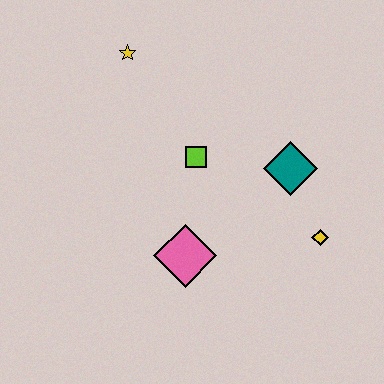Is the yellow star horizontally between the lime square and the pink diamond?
No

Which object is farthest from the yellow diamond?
The yellow star is farthest from the yellow diamond.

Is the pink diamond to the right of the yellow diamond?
No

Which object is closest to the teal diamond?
The yellow diamond is closest to the teal diamond.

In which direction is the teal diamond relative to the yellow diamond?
The teal diamond is above the yellow diamond.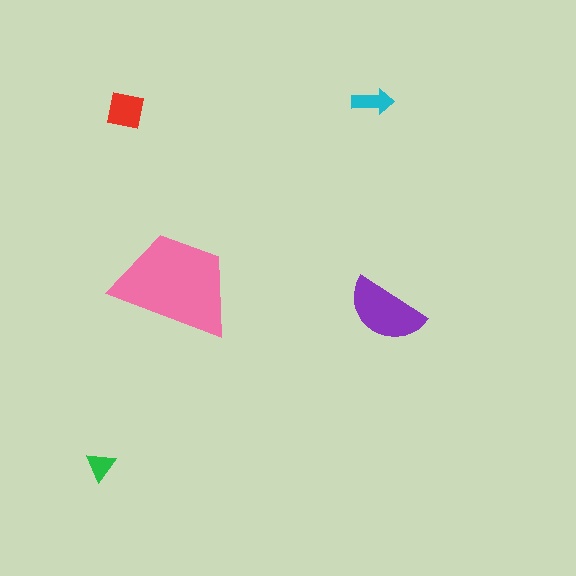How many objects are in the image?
There are 5 objects in the image.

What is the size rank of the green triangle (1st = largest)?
5th.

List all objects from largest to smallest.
The pink trapezoid, the purple semicircle, the red square, the cyan arrow, the green triangle.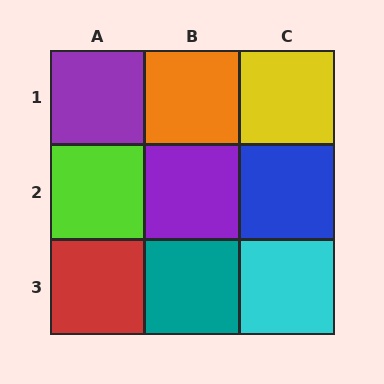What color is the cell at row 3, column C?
Cyan.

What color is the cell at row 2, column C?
Blue.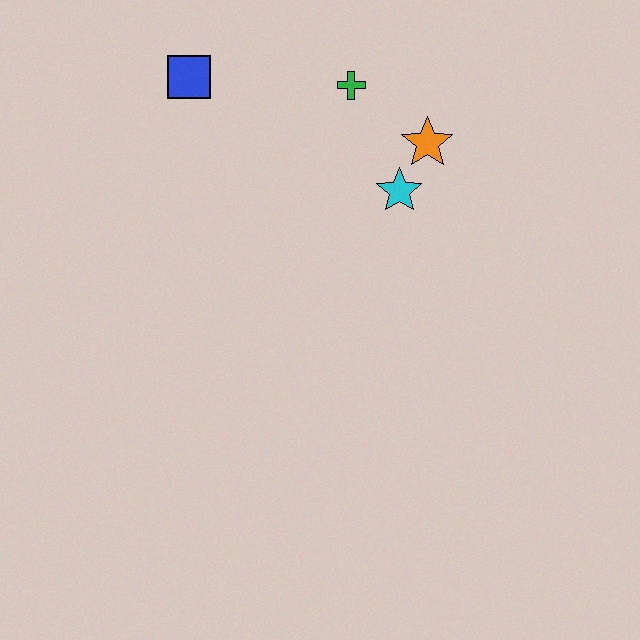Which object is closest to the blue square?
The green cross is closest to the blue square.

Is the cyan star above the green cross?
No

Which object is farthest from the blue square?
The orange star is farthest from the blue square.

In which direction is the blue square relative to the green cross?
The blue square is to the left of the green cross.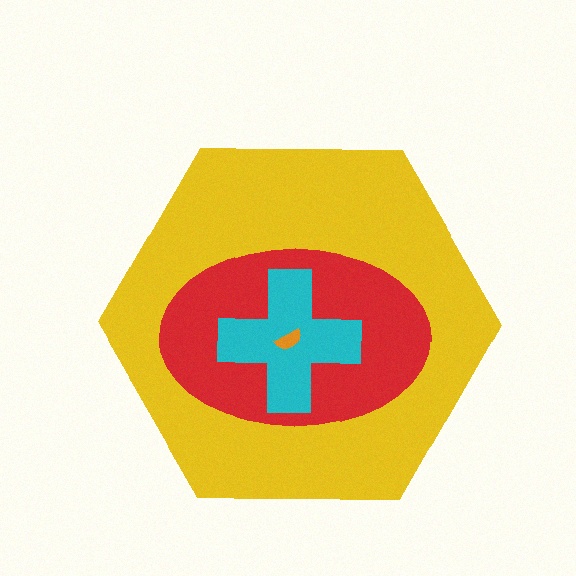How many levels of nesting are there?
4.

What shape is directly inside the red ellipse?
The cyan cross.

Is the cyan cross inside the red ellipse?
Yes.